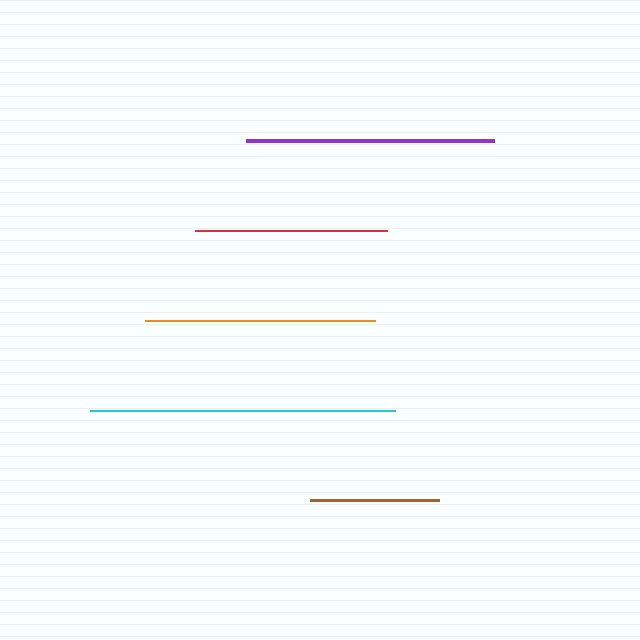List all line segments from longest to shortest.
From longest to shortest: cyan, purple, orange, red, brown.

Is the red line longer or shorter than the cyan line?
The cyan line is longer than the red line.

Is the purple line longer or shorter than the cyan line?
The cyan line is longer than the purple line.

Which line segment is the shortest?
The brown line is the shortest at approximately 129 pixels.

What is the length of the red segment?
The red segment is approximately 192 pixels long.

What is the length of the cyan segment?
The cyan segment is approximately 305 pixels long.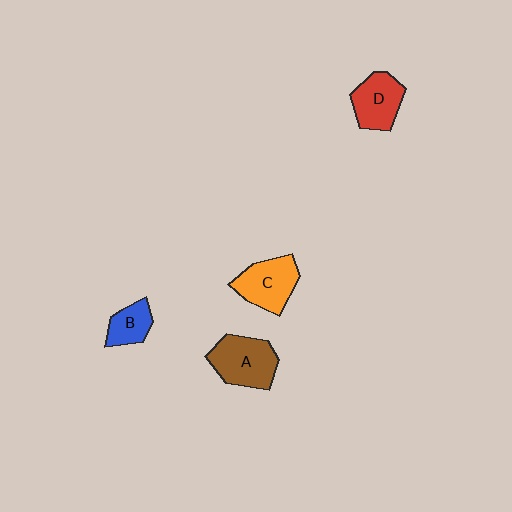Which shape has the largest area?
Shape A (brown).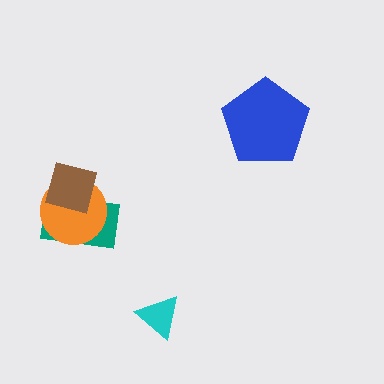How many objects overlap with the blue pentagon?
0 objects overlap with the blue pentagon.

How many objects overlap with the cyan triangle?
0 objects overlap with the cyan triangle.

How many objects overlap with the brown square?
2 objects overlap with the brown square.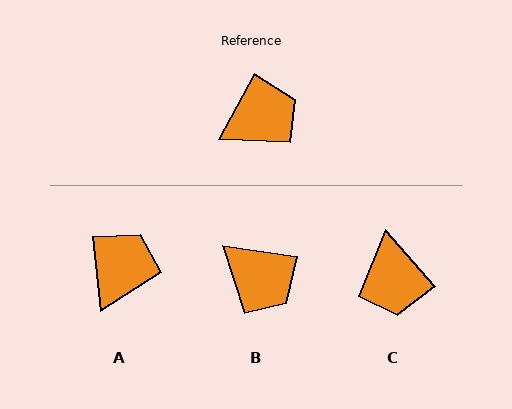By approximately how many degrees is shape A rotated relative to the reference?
Approximately 35 degrees counter-clockwise.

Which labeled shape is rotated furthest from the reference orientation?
C, about 110 degrees away.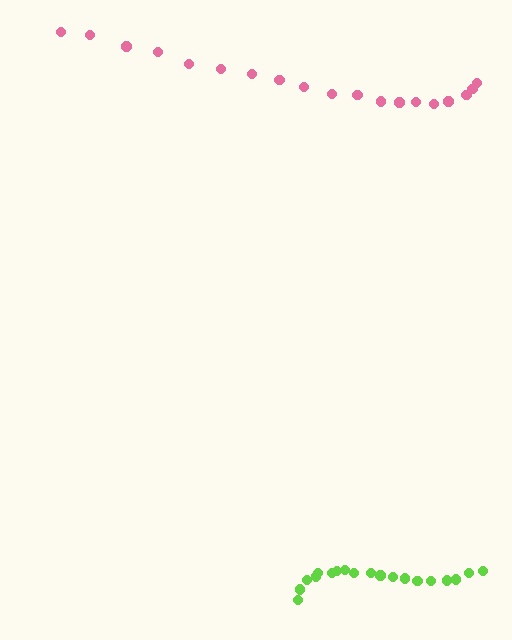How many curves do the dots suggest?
There are 2 distinct paths.